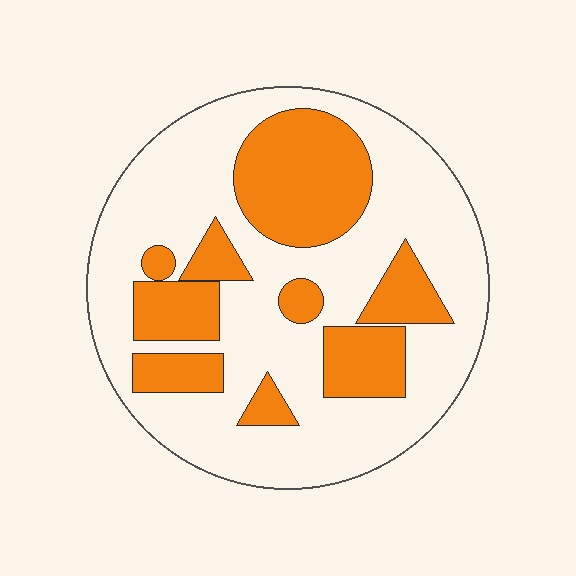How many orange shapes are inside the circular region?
9.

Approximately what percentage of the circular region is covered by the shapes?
Approximately 30%.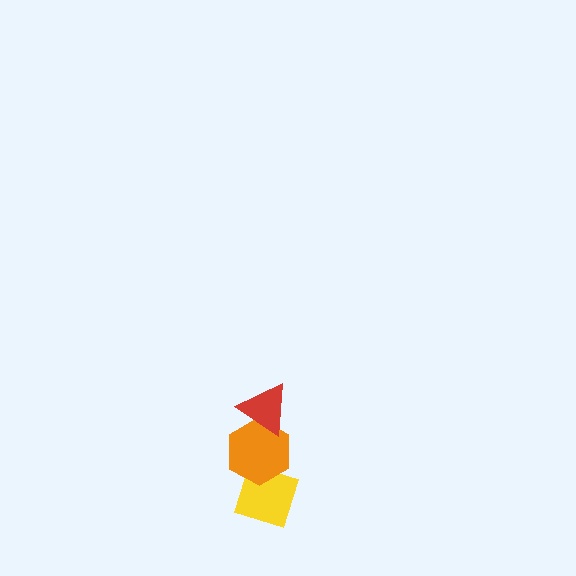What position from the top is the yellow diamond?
The yellow diamond is 3rd from the top.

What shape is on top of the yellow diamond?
The orange hexagon is on top of the yellow diamond.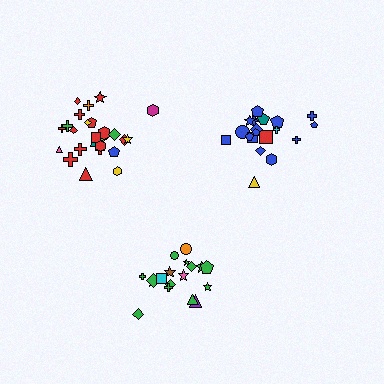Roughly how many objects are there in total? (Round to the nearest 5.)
Roughly 65 objects in total.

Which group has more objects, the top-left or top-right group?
The top-left group.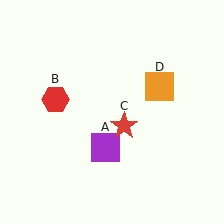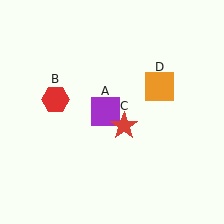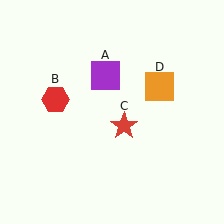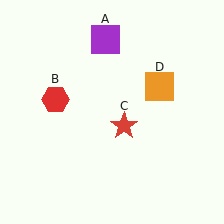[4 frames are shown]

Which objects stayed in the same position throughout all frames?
Red hexagon (object B) and red star (object C) and orange square (object D) remained stationary.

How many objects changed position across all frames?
1 object changed position: purple square (object A).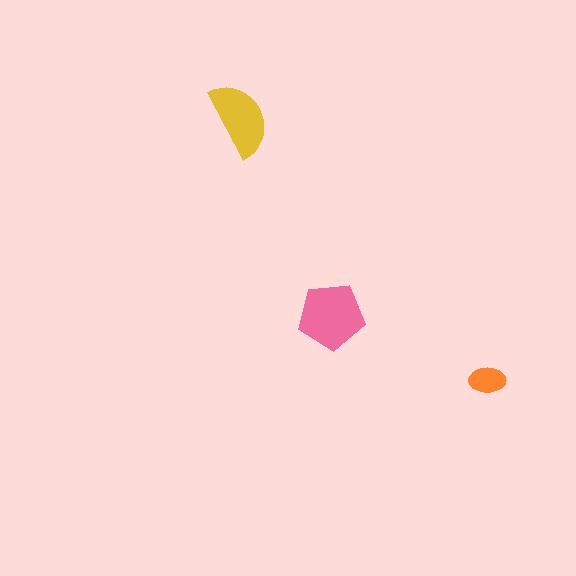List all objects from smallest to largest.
The orange ellipse, the yellow semicircle, the pink pentagon.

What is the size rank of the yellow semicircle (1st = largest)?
2nd.